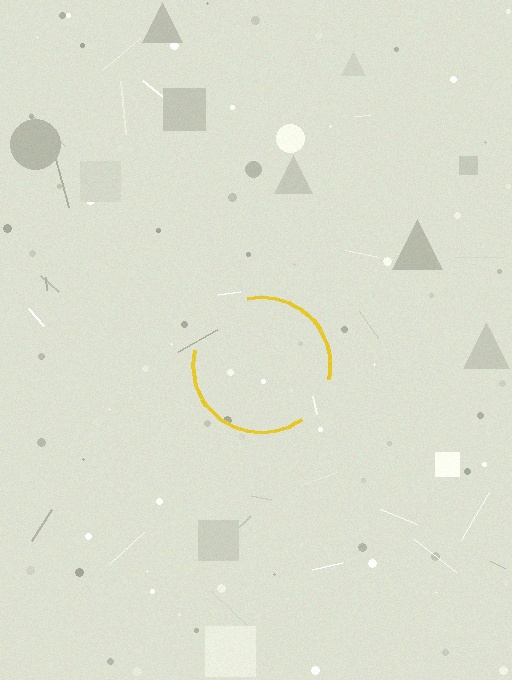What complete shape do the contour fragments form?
The contour fragments form a circle.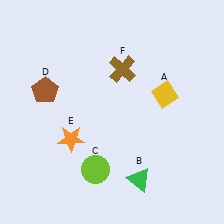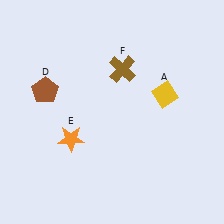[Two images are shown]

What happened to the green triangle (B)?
The green triangle (B) was removed in Image 2. It was in the bottom-right area of Image 1.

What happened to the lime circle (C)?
The lime circle (C) was removed in Image 2. It was in the bottom-left area of Image 1.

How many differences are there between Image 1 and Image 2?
There are 2 differences between the two images.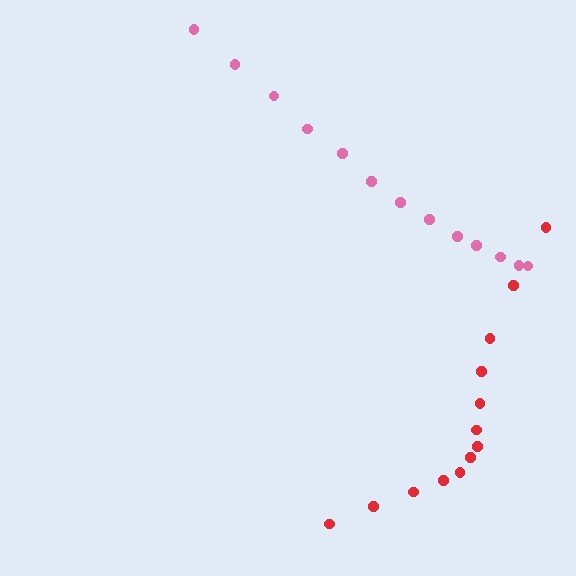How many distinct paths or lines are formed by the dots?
There are 2 distinct paths.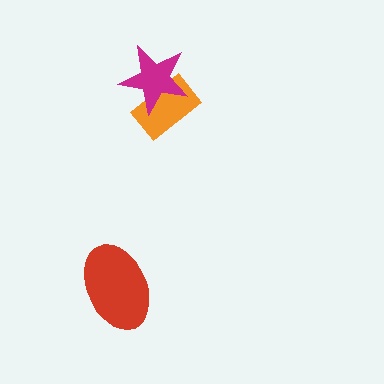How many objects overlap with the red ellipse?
0 objects overlap with the red ellipse.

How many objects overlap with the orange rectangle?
1 object overlaps with the orange rectangle.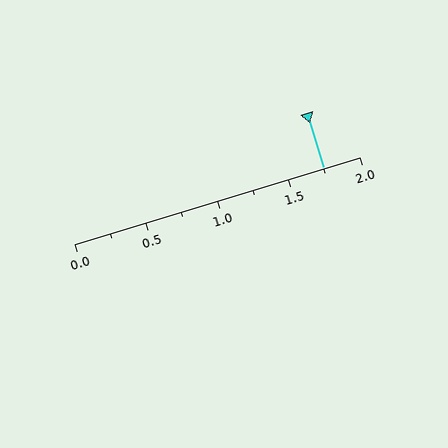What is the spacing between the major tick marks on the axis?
The major ticks are spaced 0.5 apart.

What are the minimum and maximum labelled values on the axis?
The axis runs from 0.0 to 2.0.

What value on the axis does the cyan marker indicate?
The marker indicates approximately 1.75.